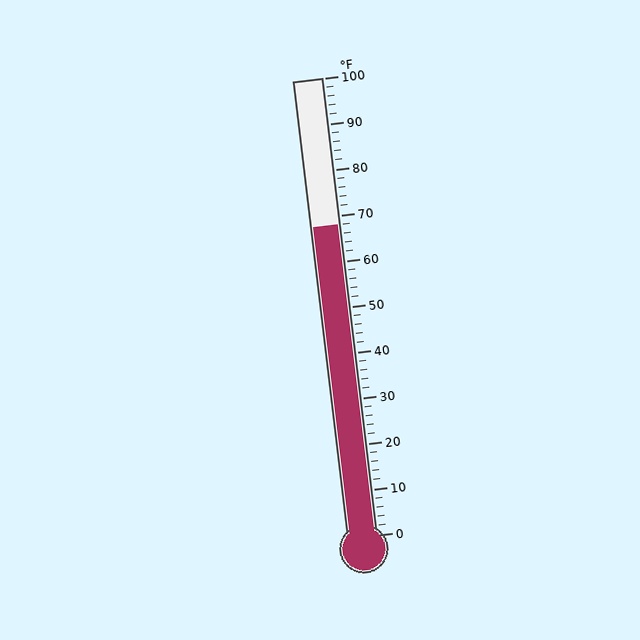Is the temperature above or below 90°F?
The temperature is below 90°F.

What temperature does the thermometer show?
The thermometer shows approximately 68°F.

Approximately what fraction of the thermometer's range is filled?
The thermometer is filled to approximately 70% of its range.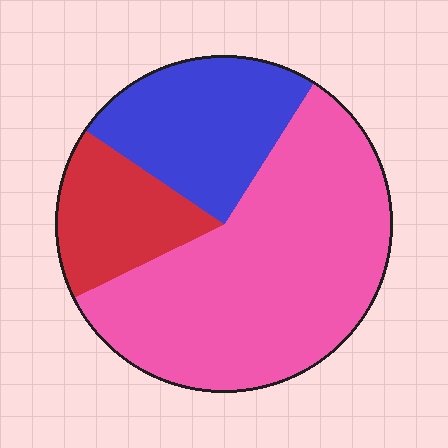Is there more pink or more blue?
Pink.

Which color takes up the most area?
Pink, at roughly 60%.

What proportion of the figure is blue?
Blue covers 25% of the figure.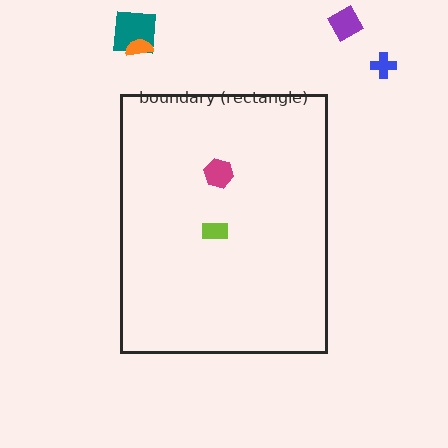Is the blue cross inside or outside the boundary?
Outside.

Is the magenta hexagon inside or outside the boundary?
Inside.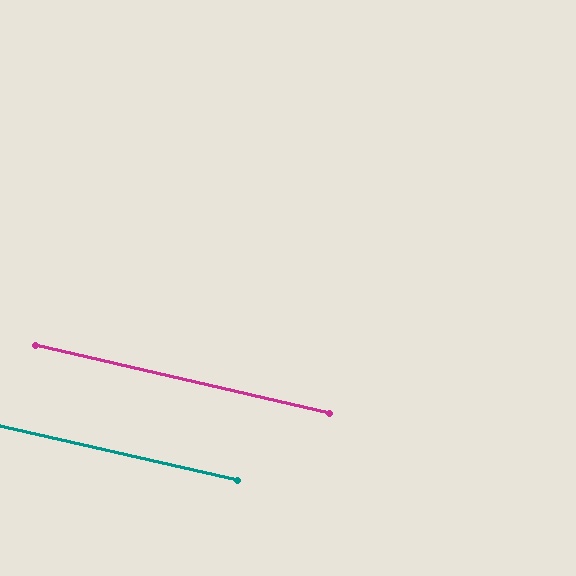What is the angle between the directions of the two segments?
Approximately 0 degrees.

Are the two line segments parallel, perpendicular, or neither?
Parallel — their directions differ by only 0.3°.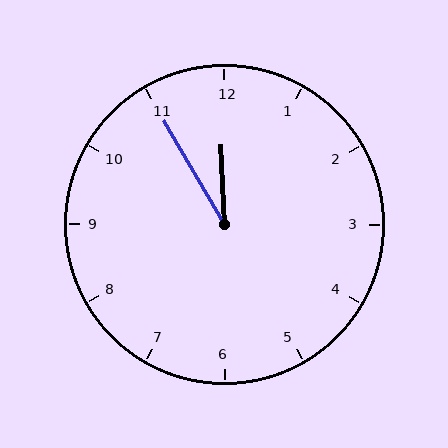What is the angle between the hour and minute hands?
Approximately 28 degrees.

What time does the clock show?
11:55.